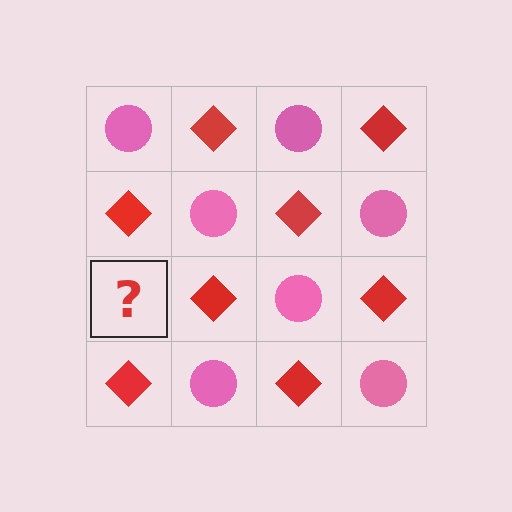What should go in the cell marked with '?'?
The missing cell should contain a pink circle.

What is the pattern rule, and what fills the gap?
The rule is that it alternates pink circle and red diamond in a checkerboard pattern. The gap should be filled with a pink circle.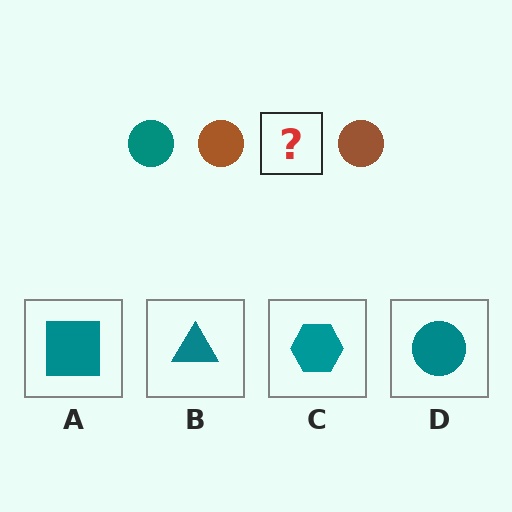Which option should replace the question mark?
Option D.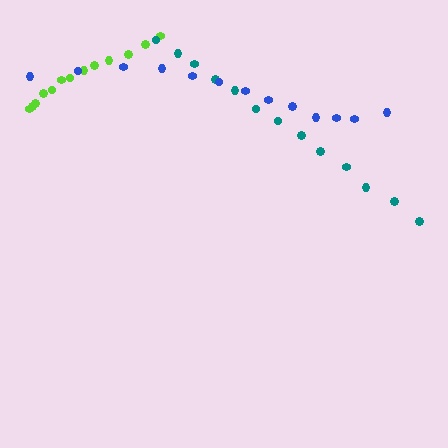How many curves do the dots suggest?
There are 3 distinct paths.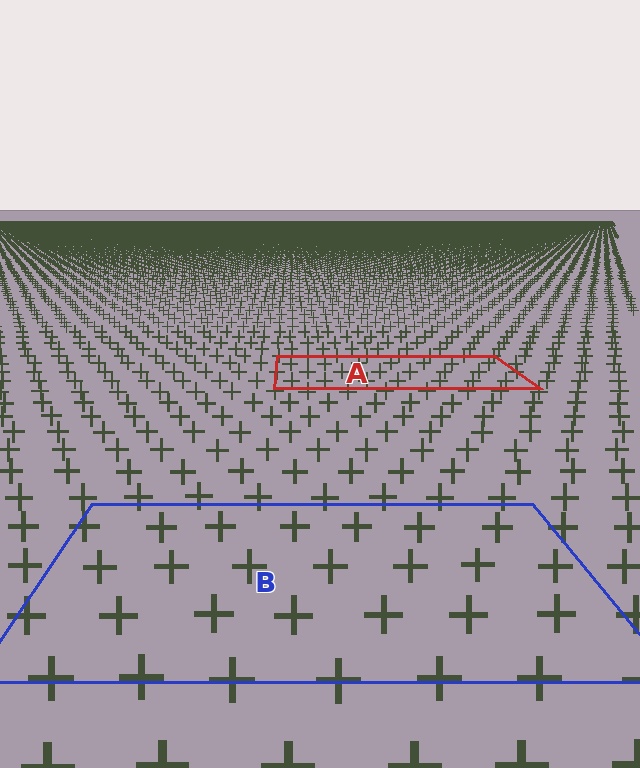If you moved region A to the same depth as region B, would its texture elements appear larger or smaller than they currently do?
They would appear larger. At a closer depth, the same texture elements are projected at a bigger on-screen size.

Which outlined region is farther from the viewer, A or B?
Region A is farther from the viewer — the texture elements inside it appear smaller and more densely packed.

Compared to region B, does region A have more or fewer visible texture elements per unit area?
Region A has more texture elements per unit area — they are packed more densely because it is farther away.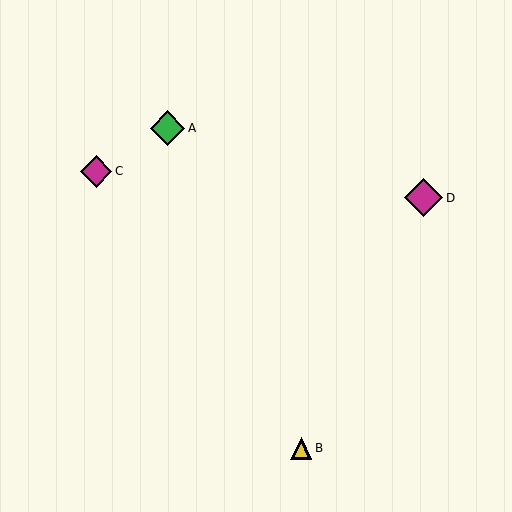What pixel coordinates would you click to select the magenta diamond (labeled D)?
Click at (424, 198) to select the magenta diamond D.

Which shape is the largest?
The magenta diamond (labeled D) is the largest.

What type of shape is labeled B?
Shape B is a yellow triangle.